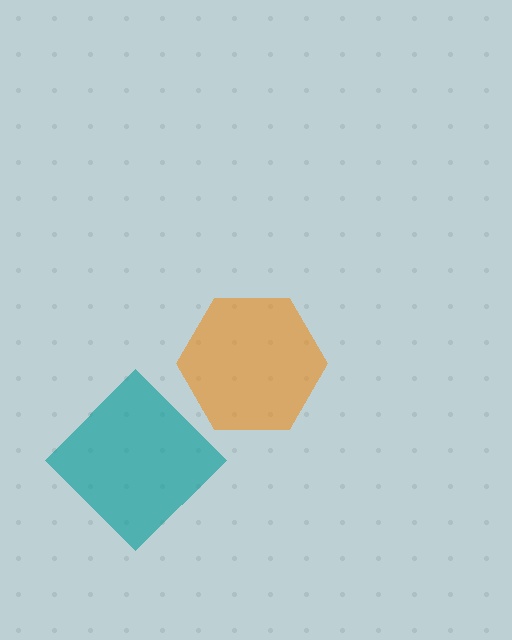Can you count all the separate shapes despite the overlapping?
Yes, there are 2 separate shapes.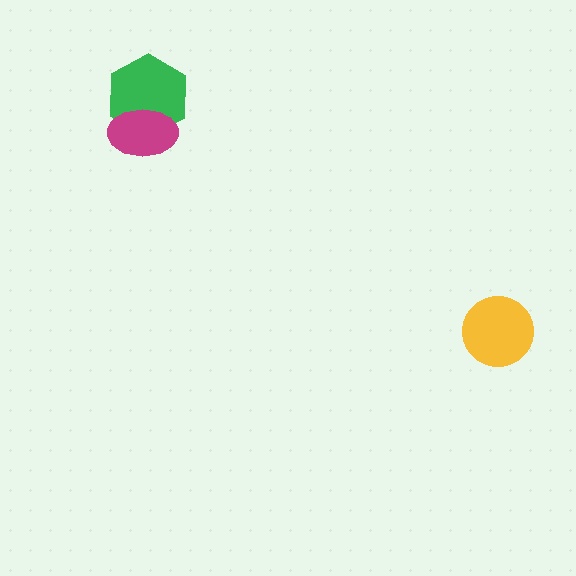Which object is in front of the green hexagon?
The magenta ellipse is in front of the green hexagon.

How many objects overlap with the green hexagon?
1 object overlaps with the green hexagon.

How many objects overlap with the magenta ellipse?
1 object overlaps with the magenta ellipse.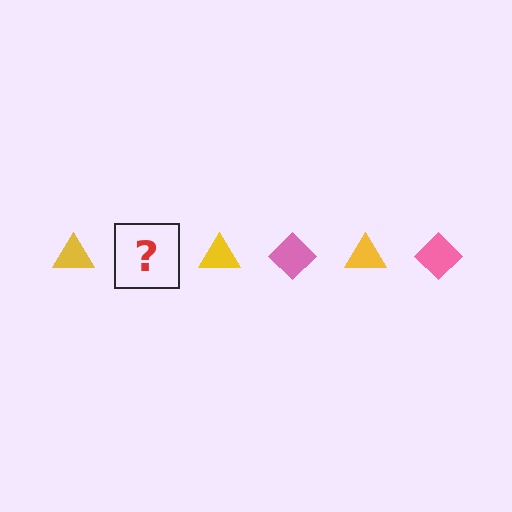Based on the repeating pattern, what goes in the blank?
The blank should be a pink diamond.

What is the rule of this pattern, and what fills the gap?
The rule is that the pattern alternates between yellow triangle and pink diamond. The gap should be filled with a pink diamond.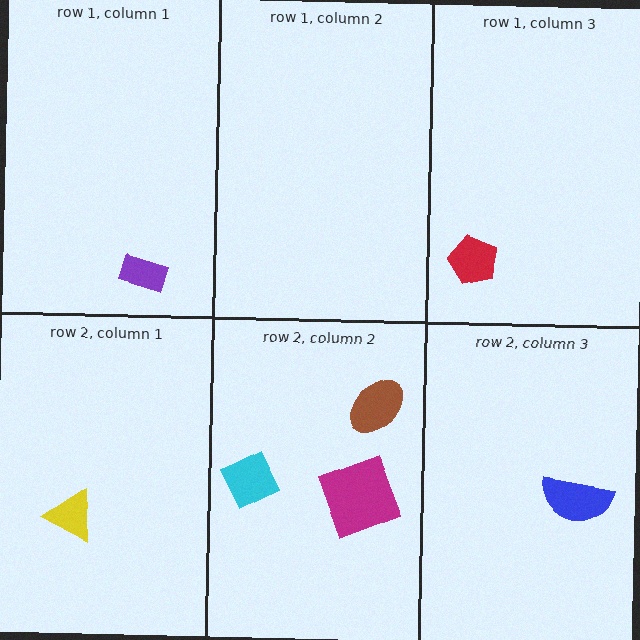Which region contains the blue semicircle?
The row 2, column 3 region.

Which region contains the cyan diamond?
The row 2, column 2 region.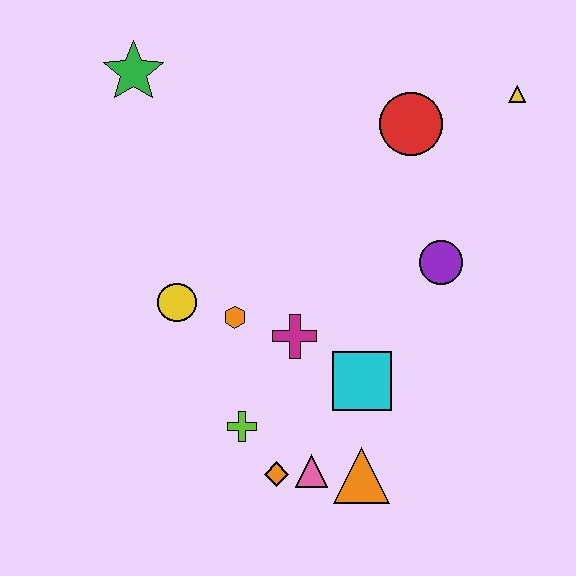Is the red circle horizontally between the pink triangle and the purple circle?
Yes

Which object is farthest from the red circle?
The orange diamond is farthest from the red circle.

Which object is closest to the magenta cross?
The orange hexagon is closest to the magenta cross.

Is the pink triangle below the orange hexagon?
Yes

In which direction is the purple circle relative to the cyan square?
The purple circle is above the cyan square.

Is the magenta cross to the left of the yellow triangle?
Yes